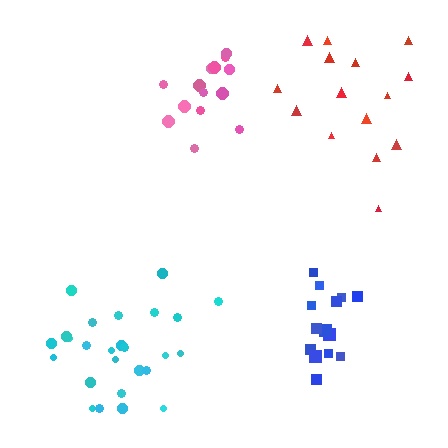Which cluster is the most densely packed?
Pink.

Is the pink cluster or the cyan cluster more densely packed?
Pink.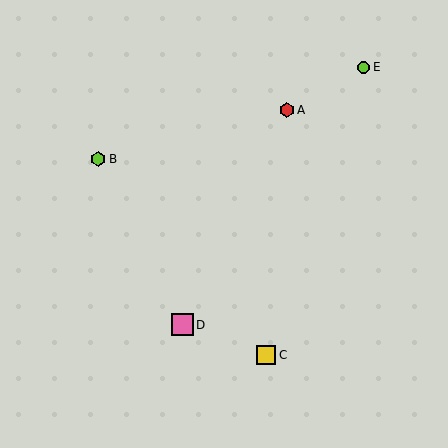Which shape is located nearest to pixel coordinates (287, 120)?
The red hexagon (labeled A) at (287, 110) is nearest to that location.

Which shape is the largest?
The pink square (labeled D) is the largest.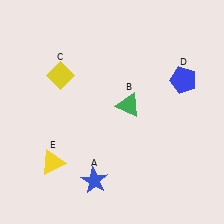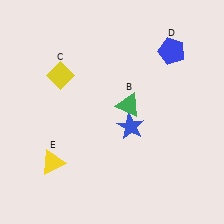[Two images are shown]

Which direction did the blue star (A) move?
The blue star (A) moved up.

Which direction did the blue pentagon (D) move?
The blue pentagon (D) moved up.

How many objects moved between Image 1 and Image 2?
2 objects moved between the two images.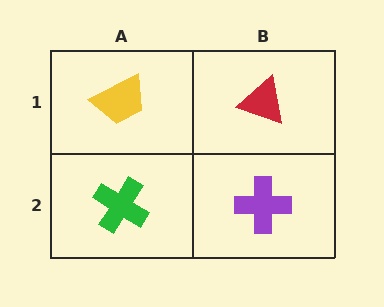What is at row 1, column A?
A yellow trapezoid.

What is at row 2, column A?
A green cross.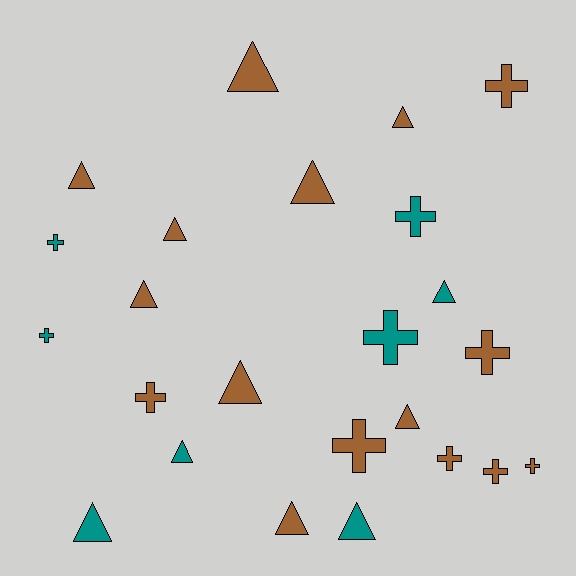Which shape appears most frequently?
Triangle, with 13 objects.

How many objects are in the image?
There are 24 objects.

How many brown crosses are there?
There are 7 brown crosses.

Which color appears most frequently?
Brown, with 16 objects.